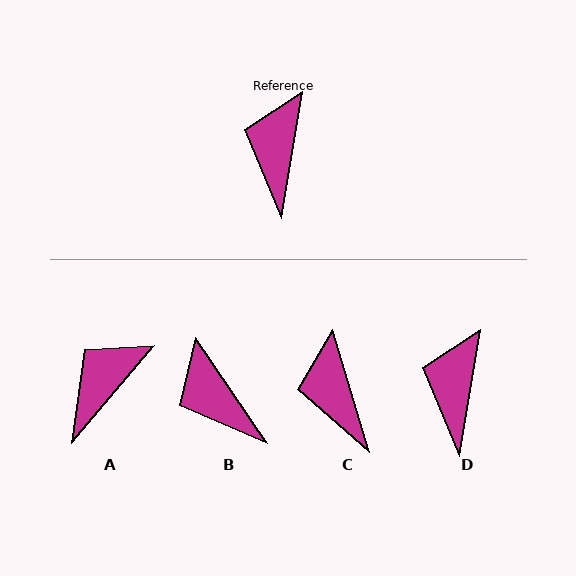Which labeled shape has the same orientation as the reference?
D.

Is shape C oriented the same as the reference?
No, it is off by about 26 degrees.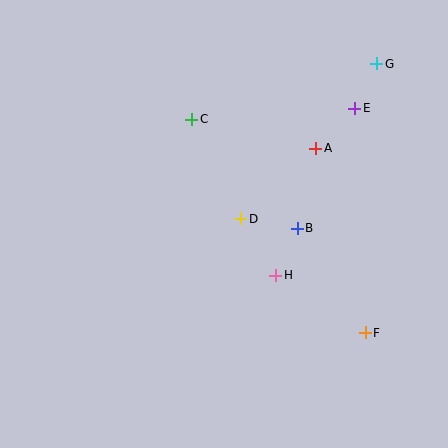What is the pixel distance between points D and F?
The distance between D and F is 169 pixels.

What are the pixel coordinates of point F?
Point F is at (365, 333).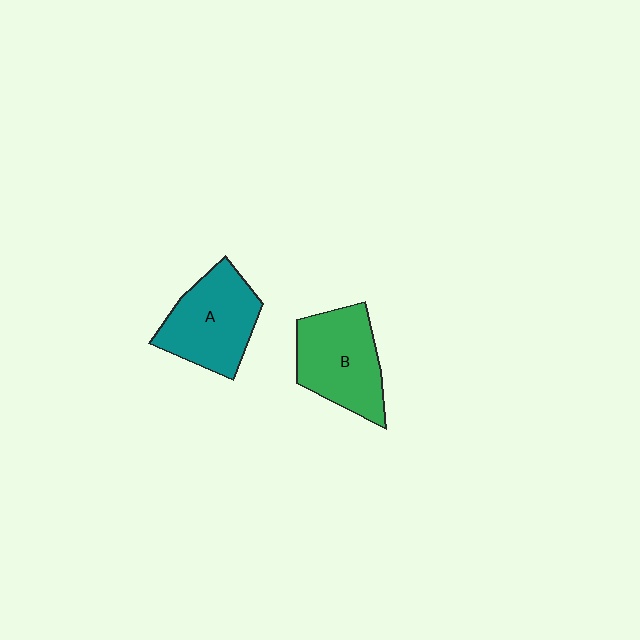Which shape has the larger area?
Shape B (green).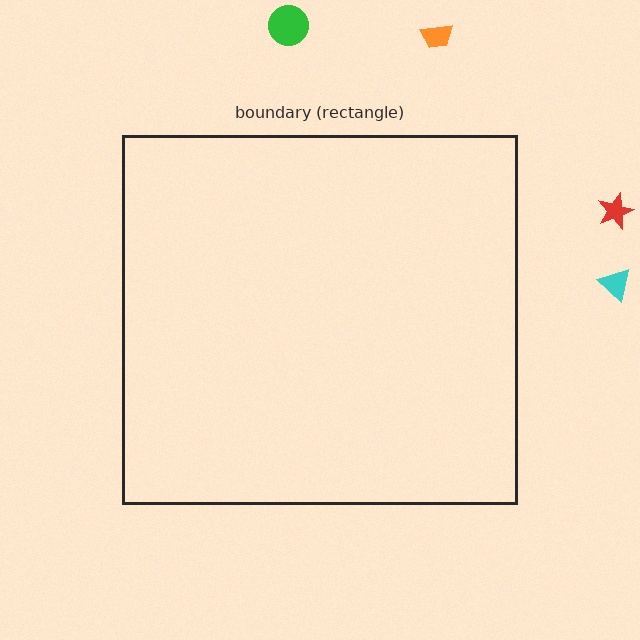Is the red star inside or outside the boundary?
Outside.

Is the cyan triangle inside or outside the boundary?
Outside.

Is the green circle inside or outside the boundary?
Outside.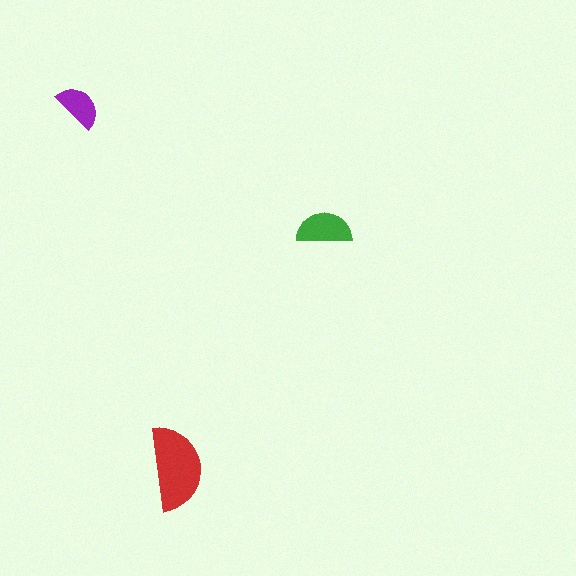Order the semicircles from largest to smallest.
the red one, the green one, the purple one.